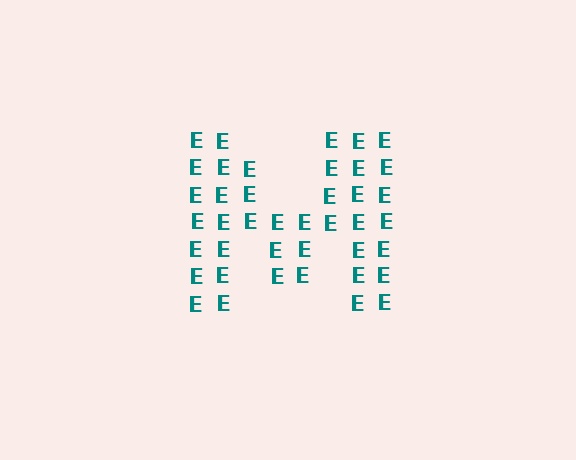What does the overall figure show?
The overall figure shows the letter M.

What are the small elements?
The small elements are letter E's.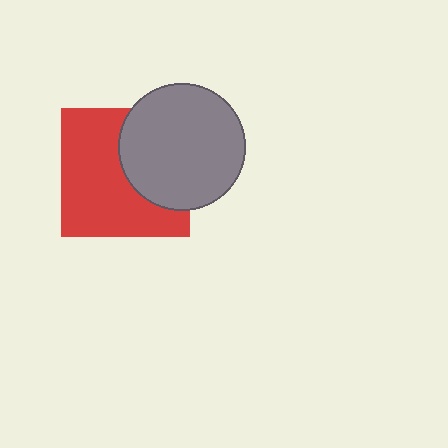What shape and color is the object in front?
The object in front is a gray circle.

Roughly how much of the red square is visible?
About half of it is visible (roughly 62%).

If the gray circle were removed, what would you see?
You would see the complete red square.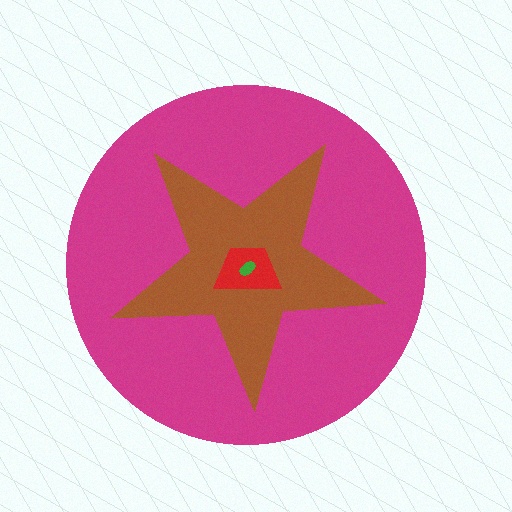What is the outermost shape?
The magenta circle.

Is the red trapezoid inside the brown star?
Yes.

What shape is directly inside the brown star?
The red trapezoid.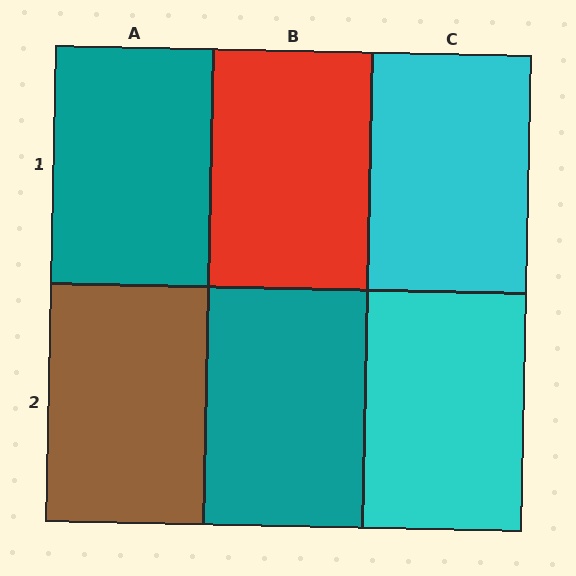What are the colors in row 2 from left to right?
Brown, teal, cyan.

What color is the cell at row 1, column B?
Red.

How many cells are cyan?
2 cells are cyan.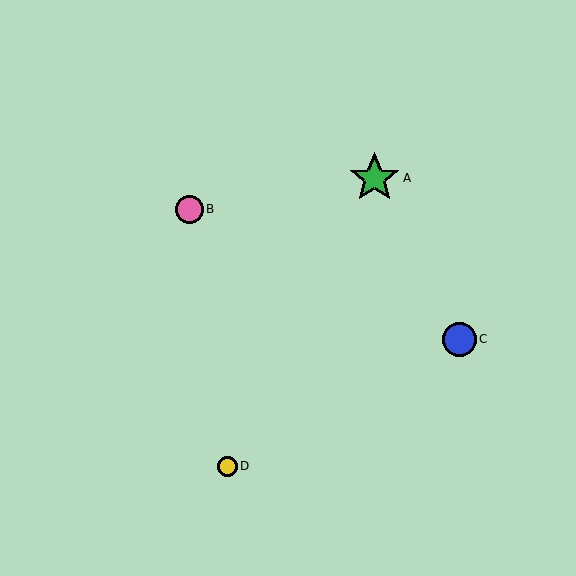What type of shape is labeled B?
Shape B is a pink circle.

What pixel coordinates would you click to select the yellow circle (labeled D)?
Click at (227, 466) to select the yellow circle D.